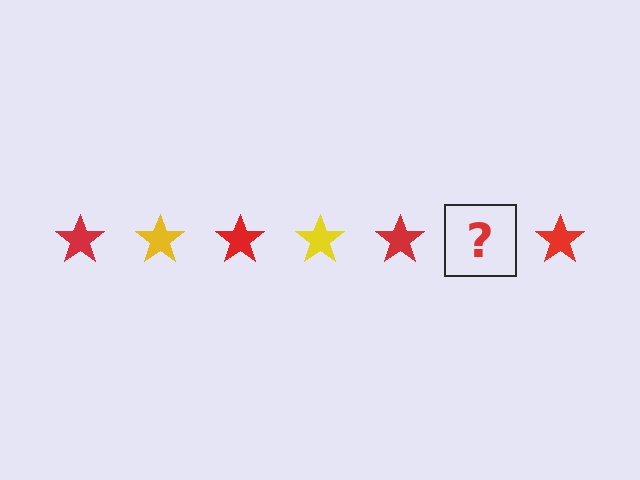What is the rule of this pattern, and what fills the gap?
The rule is that the pattern cycles through red, yellow stars. The gap should be filled with a yellow star.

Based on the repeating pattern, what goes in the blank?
The blank should be a yellow star.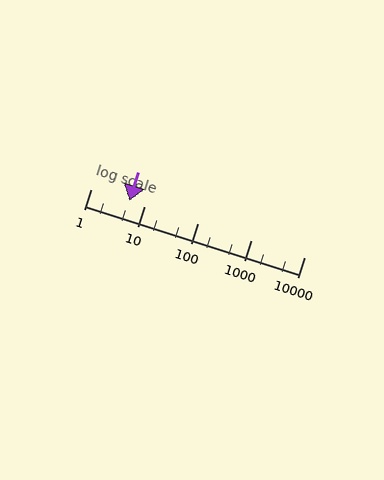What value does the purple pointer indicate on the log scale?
The pointer indicates approximately 5.2.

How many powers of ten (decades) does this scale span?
The scale spans 4 decades, from 1 to 10000.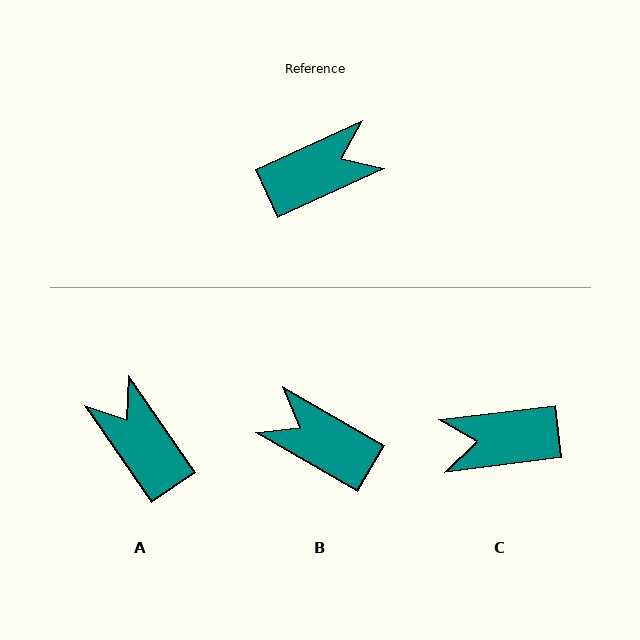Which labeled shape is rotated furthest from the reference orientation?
C, about 162 degrees away.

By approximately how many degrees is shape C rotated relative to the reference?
Approximately 162 degrees counter-clockwise.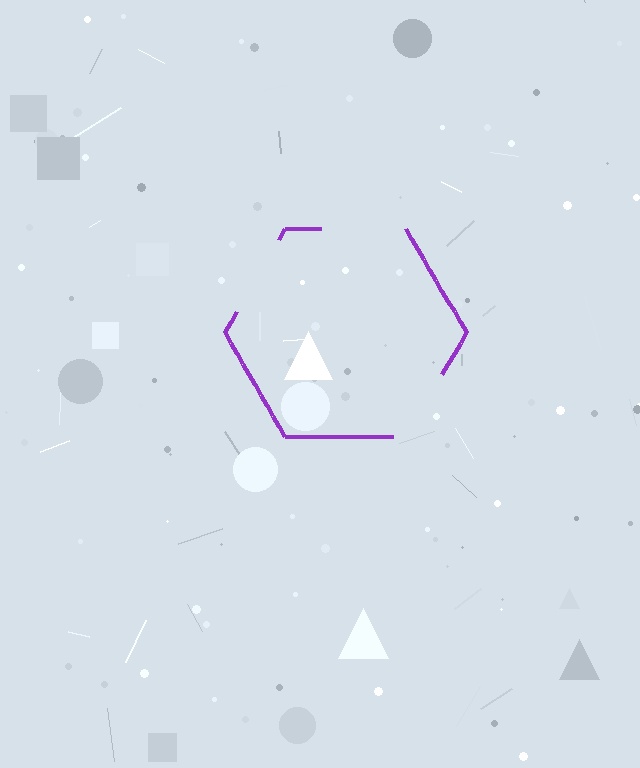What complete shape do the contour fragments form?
The contour fragments form a hexagon.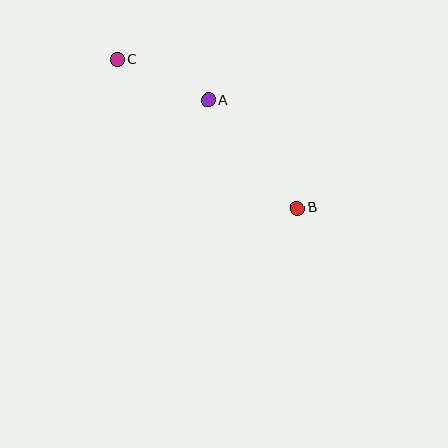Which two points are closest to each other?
Points A and C are closest to each other.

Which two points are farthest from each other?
Points B and C are farthest from each other.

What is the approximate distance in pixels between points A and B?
The distance between A and B is approximately 140 pixels.